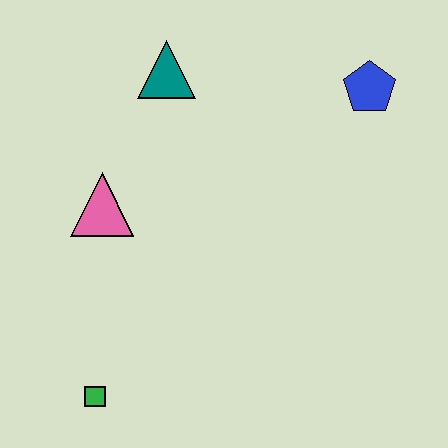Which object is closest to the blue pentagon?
The teal triangle is closest to the blue pentagon.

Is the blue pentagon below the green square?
No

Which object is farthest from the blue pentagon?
The green square is farthest from the blue pentagon.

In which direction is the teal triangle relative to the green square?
The teal triangle is above the green square.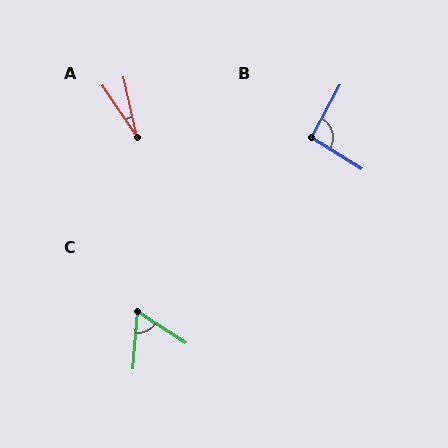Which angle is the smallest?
A, at approximately 22 degrees.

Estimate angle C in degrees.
Approximately 61 degrees.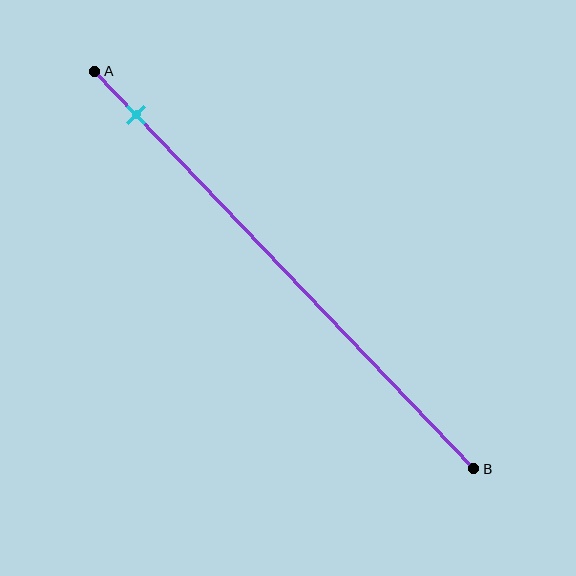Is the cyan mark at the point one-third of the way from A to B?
No, the mark is at about 10% from A, not at the 33% one-third point.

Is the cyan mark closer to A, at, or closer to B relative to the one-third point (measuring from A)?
The cyan mark is closer to point A than the one-third point of segment AB.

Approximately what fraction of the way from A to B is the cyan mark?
The cyan mark is approximately 10% of the way from A to B.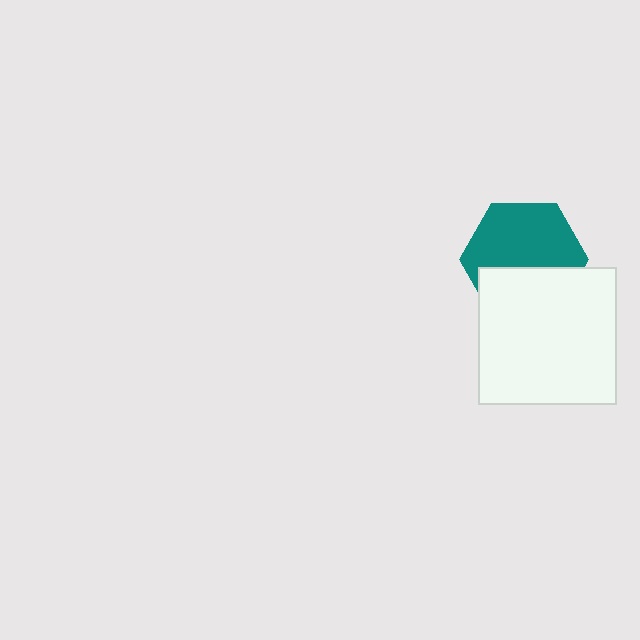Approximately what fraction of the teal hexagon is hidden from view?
Roughly 39% of the teal hexagon is hidden behind the white square.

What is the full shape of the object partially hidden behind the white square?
The partially hidden object is a teal hexagon.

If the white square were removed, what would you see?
You would see the complete teal hexagon.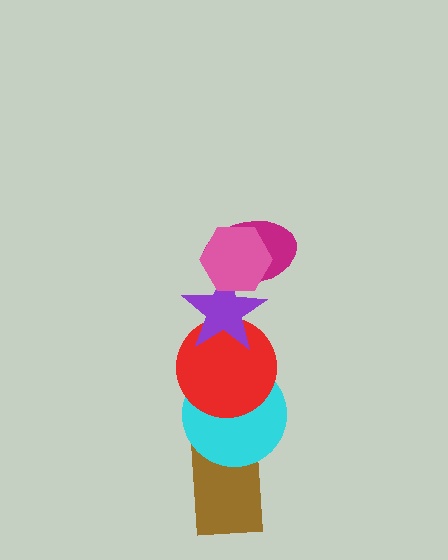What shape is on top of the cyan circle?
The red circle is on top of the cyan circle.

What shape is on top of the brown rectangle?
The cyan circle is on top of the brown rectangle.